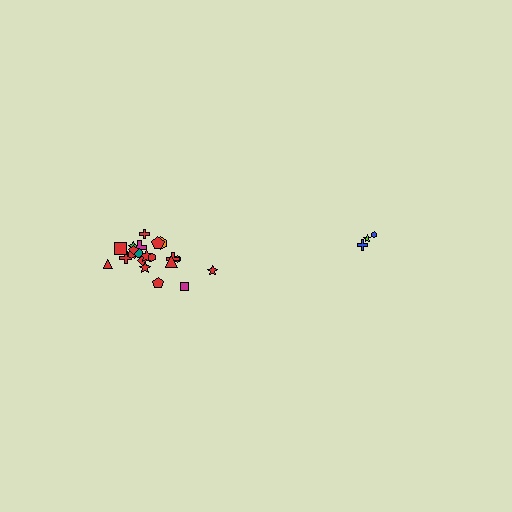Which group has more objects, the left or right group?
The left group.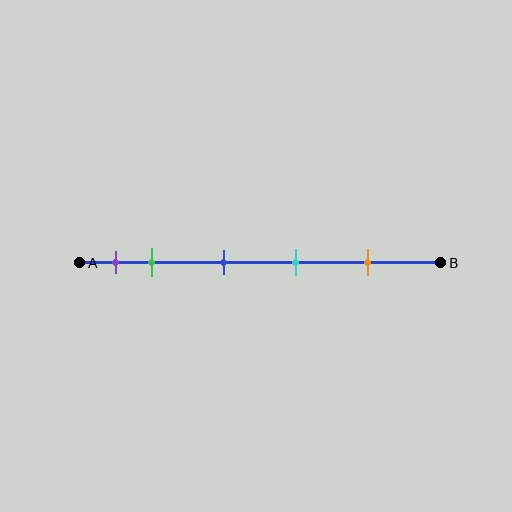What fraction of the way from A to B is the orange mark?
The orange mark is approximately 80% (0.8) of the way from A to B.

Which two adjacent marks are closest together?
The purple and green marks are the closest adjacent pair.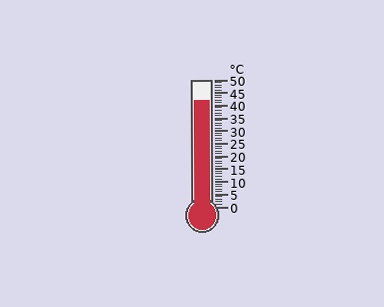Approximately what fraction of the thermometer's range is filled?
The thermometer is filled to approximately 85% of its range.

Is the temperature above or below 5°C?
The temperature is above 5°C.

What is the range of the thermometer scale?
The thermometer scale ranges from 0°C to 50°C.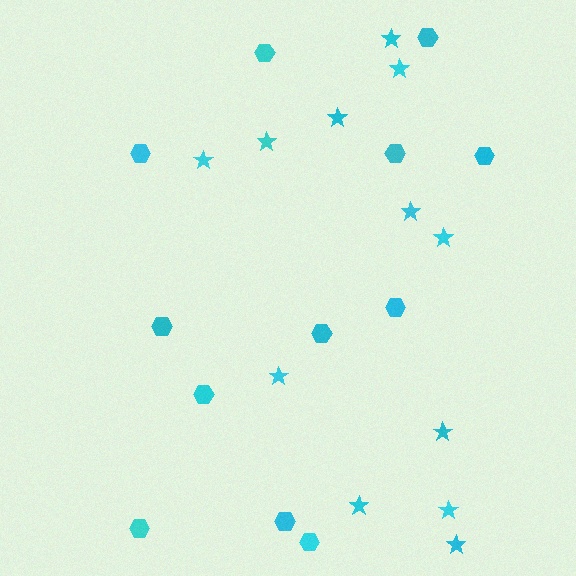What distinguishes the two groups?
There are 2 groups: one group of hexagons (12) and one group of stars (12).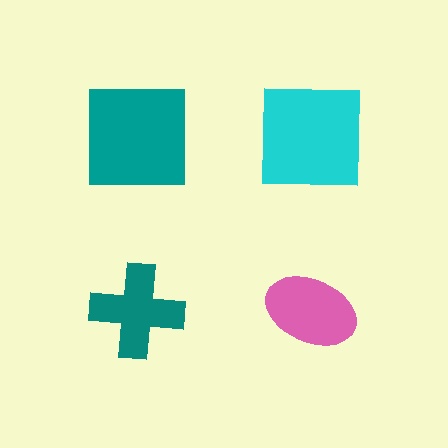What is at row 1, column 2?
A cyan square.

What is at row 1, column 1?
A teal square.